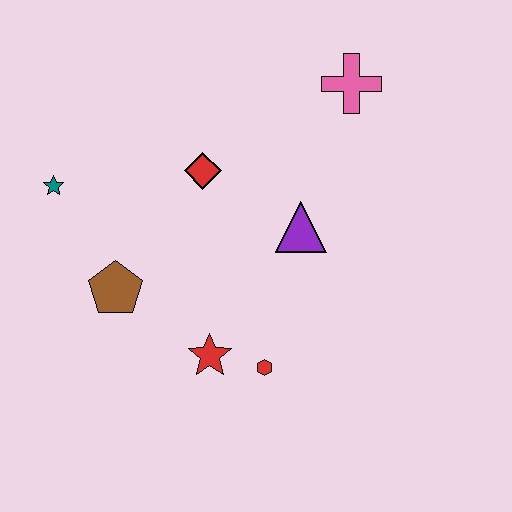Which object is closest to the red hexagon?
The red star is closest to the red hexagon.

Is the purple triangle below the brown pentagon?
No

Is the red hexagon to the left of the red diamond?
No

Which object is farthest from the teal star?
The pink cross is farthest from the teal star.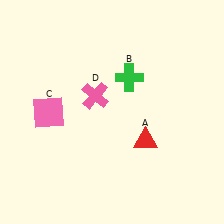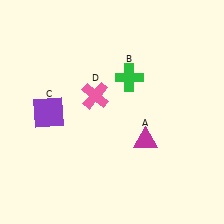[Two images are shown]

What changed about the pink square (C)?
In Image 1, C is pink. In Image 2, it changed to purple.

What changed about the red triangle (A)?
In Image 1, A is red. In Image 2, it changed to magenta.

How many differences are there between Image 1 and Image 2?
There are 2 differences between the two images.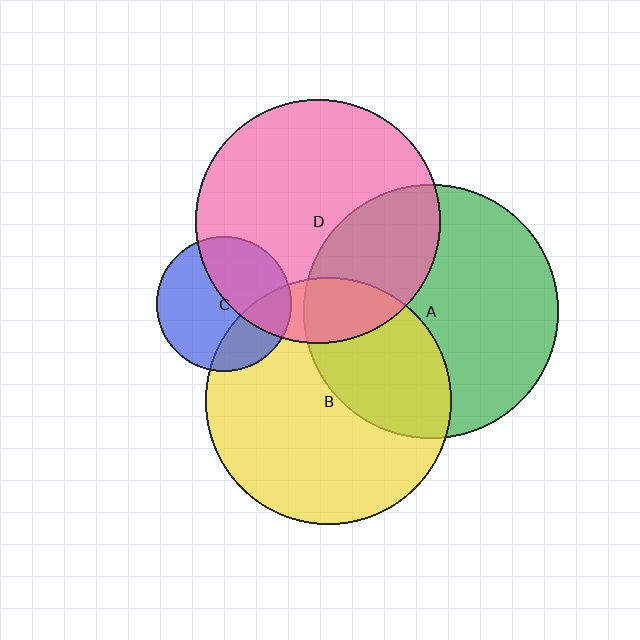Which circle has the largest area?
Circle A (green).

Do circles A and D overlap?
Yes.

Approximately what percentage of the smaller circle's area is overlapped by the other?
Approximately 30%.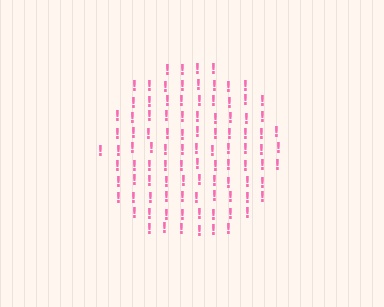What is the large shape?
The large shape is a circle.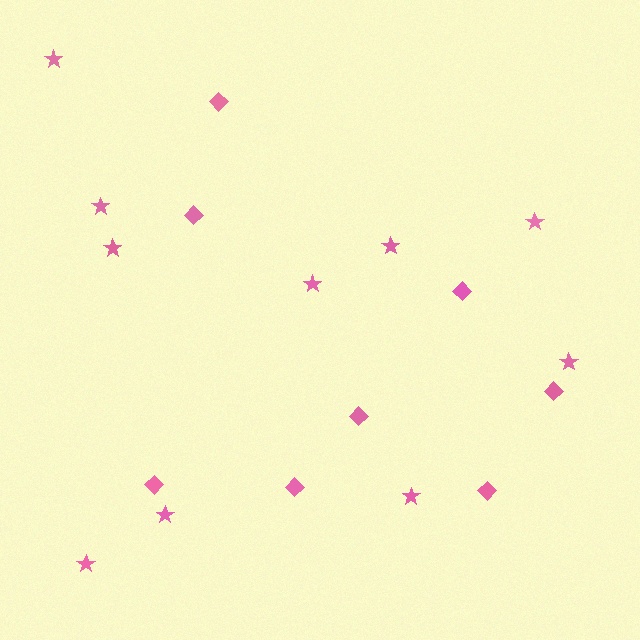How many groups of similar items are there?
There are 2 groups: one group of diamonds (8) and one group of stars (10).